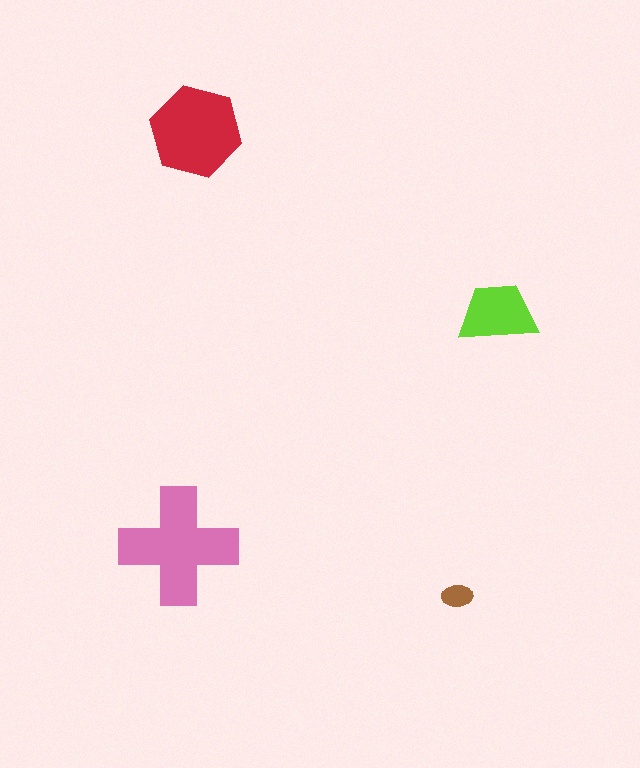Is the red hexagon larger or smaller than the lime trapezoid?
Larger.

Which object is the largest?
The pink cross.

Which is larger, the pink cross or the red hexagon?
The pink cross.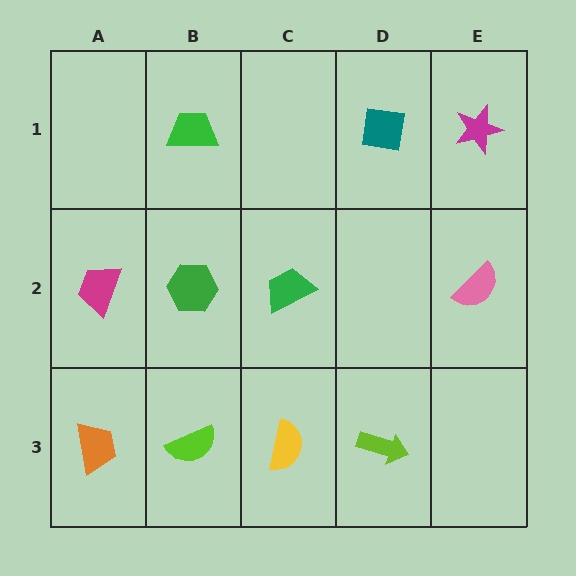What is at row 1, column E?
A magenta star.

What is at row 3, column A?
An orange trapezoid.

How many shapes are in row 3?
4 shapes.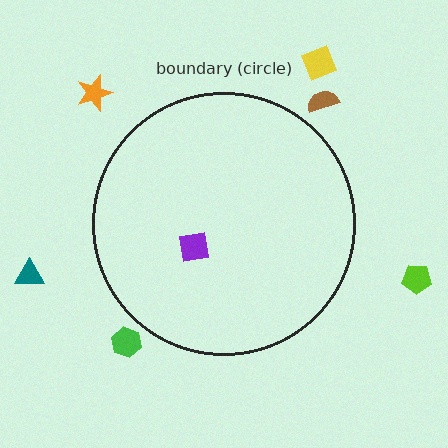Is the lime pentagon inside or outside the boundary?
Outside.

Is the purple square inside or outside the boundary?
Inside.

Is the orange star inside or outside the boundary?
Outside.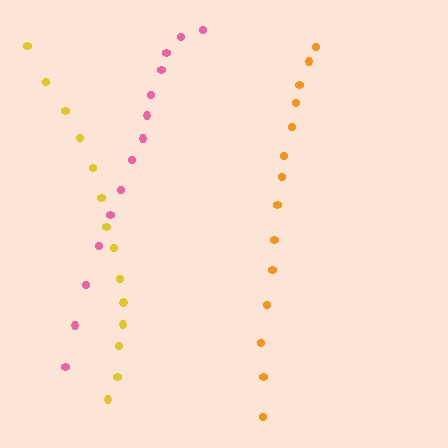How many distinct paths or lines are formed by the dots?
There are 3 distinct paths.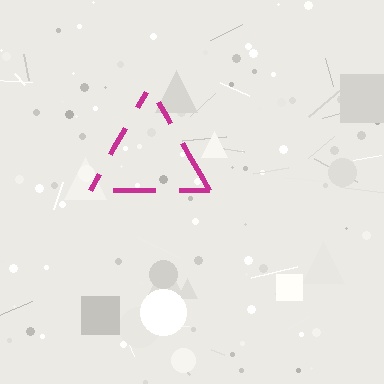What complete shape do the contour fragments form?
The contour fragments form a triangle.